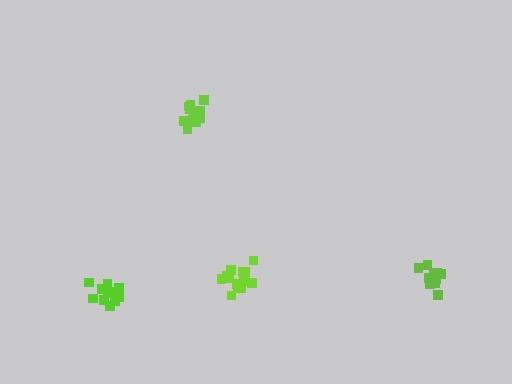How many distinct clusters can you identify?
There are 4 distinct clusters.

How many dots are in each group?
Group 1: 12 dots, Group 2: 15 dots, Group 3: 12 dots, Group 4: 14 dots (53 total).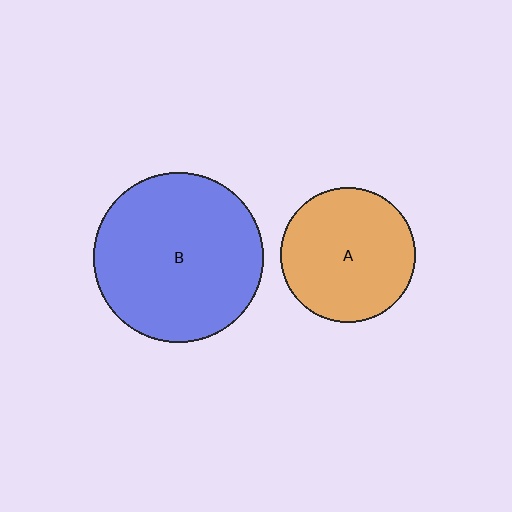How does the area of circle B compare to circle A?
Approximately 1.6 times.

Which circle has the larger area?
Circle B (blue).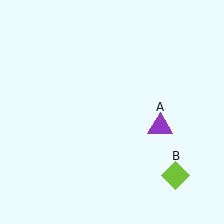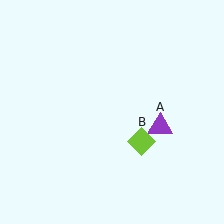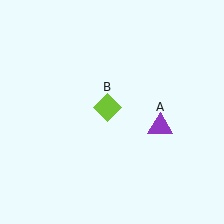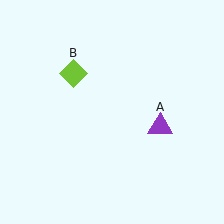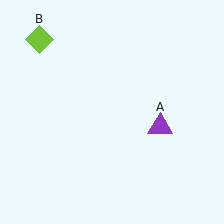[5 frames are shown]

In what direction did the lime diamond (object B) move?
The lime diamond (object B) moved up and to the left.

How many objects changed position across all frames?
1 object changed position: lime diamond (object B).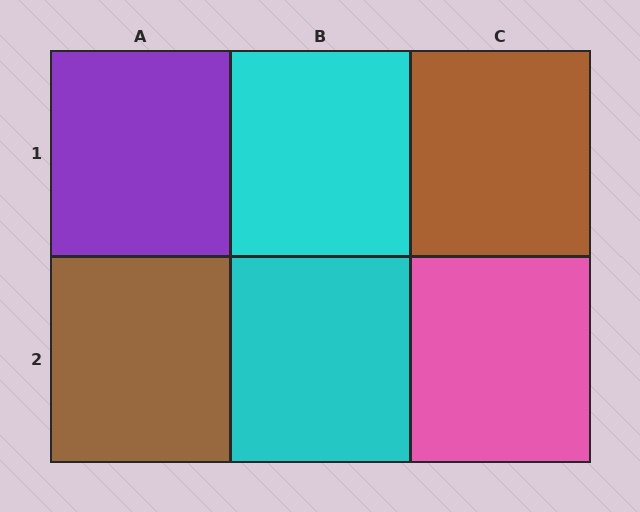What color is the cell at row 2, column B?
Cyan.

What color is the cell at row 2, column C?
Pink.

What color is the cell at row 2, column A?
Brown.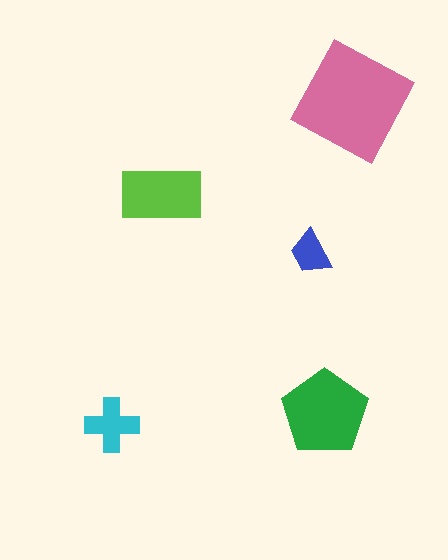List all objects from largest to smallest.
The pink diamond, the green pentagon, the lime rectangle, the cyan cross, the blue trapezoid.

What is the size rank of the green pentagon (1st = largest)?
2nd.